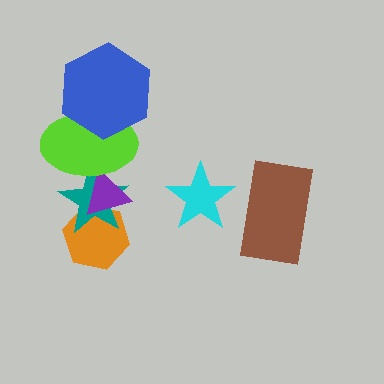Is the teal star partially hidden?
Yes, it is partially covered by another shape.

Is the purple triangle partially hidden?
Yes, it is partially covered by another shape.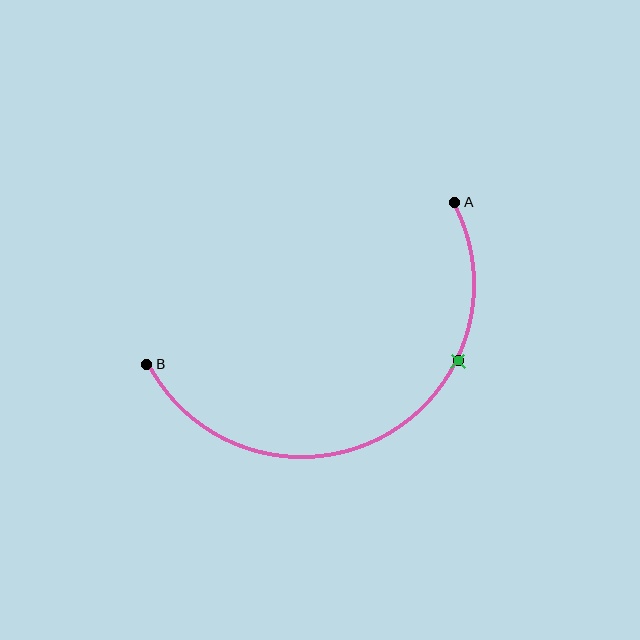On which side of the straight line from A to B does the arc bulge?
The arc bulges below the straight line connecting A and B.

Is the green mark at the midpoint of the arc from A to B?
No. The green mark lies on the arc but is closer to endpoint A. The arc midpoint would be at the point on the curve equidistant along the arc from both A and B.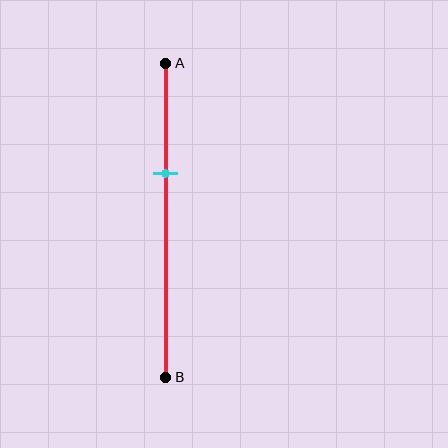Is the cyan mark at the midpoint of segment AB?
No, the mark is at about 35% from A, not at the 50% midpoint.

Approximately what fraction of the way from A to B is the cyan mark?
The cyan mark is approximately 35% of the way from A to B.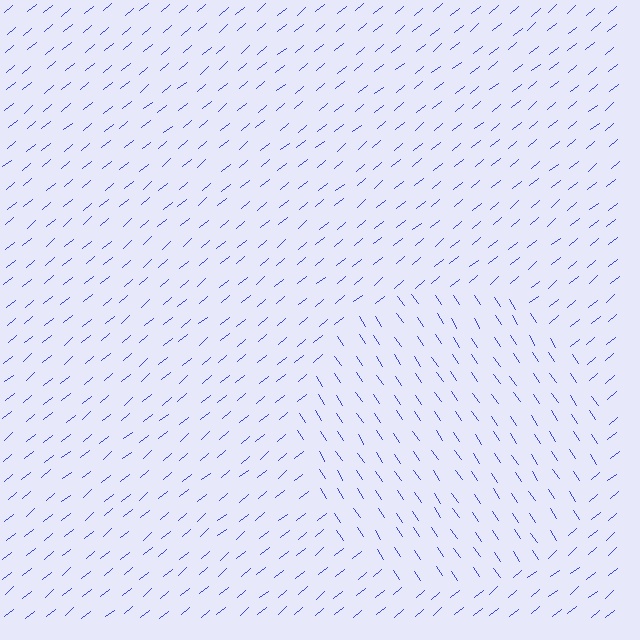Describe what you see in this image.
The image is filled with small blue line segments. A circle region in the image has lines oriented differently from the surrounding lines, creating a visible texture boundary.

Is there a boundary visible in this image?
Yes, there is a texture boundary formed by a change in line orientation.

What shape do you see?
I see a circle.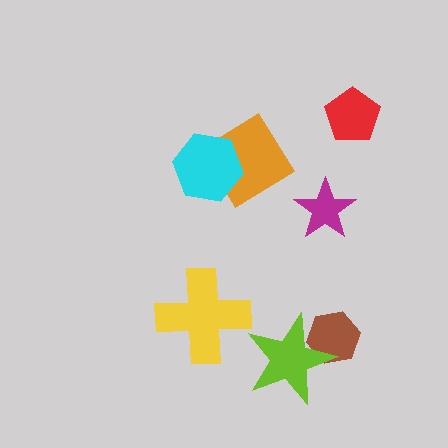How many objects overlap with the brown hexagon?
1 object overlaps with the brown hexagon.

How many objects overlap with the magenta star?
0 objects overlap with the magenta star.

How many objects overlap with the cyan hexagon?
1 object overlaps with the cyan hexagon.